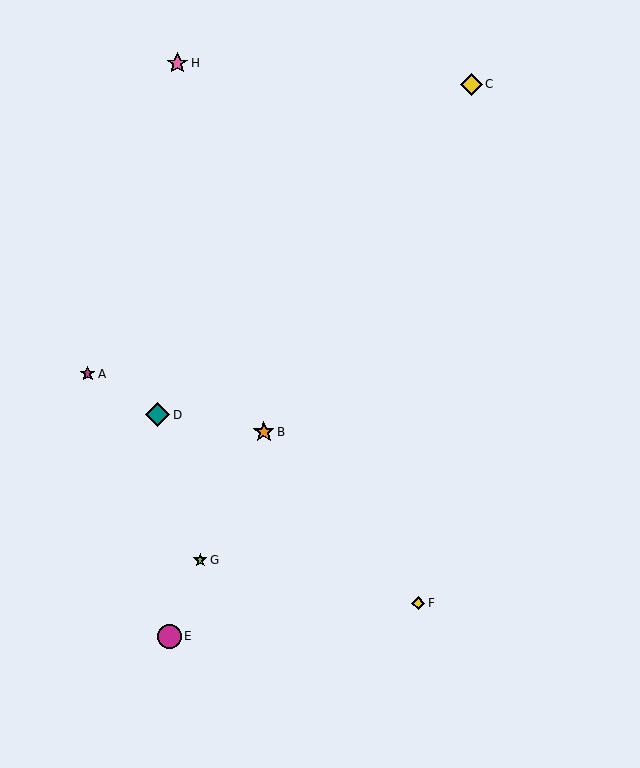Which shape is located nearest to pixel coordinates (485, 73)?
The yellow diamond (labeled C) at (472, 84) is nearest to that location.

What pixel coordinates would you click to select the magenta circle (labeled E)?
Click at (169, 636) to select the magenta circle E.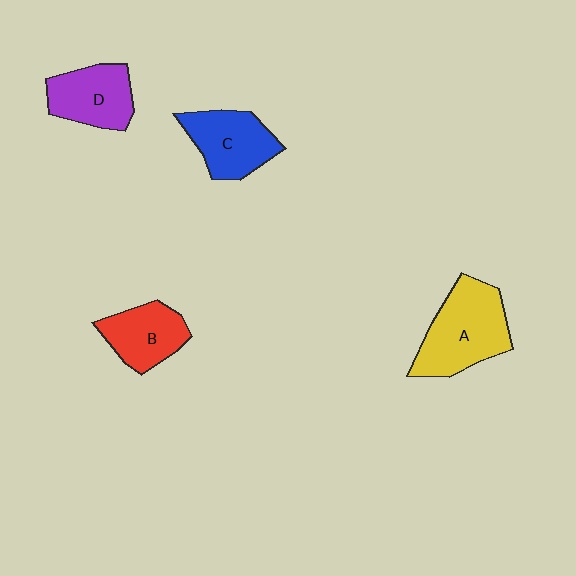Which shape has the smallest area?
Shape B (red).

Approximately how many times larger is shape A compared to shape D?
Approximately 1.4 times.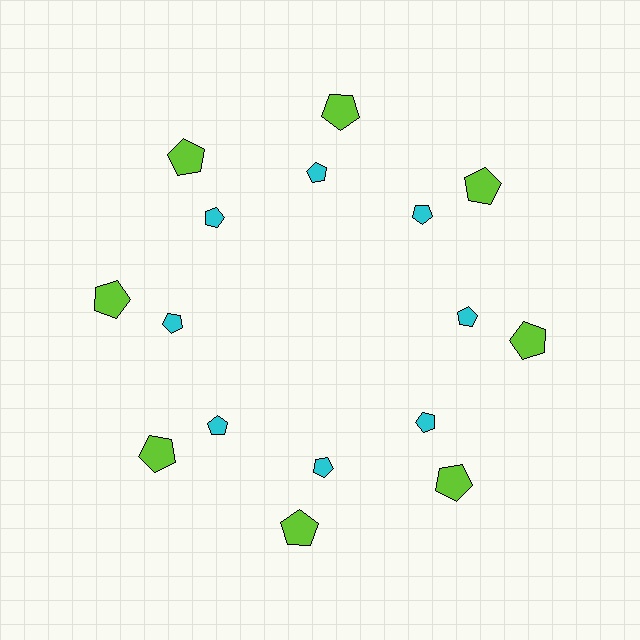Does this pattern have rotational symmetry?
Yes, this pattern has 8-fold rotational symmetry. It looks the same after rotating 45 degrees around the center.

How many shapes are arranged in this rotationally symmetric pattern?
There are 16 shapes, arranged in 8 groups of 2.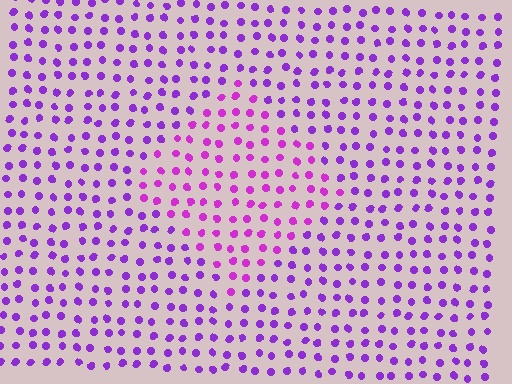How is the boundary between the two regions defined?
The boundary is defined purely by a slight shift in hue (about 25 degrees). Spacing, size, and orientation are identical on both sides.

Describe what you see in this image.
The image is filled with small purple elements in a uniform arrangement. A diamond-shaped region is visible where the elements are tinted to a slightly different hue, forming a subtle color boundary.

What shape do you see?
I see a diamond.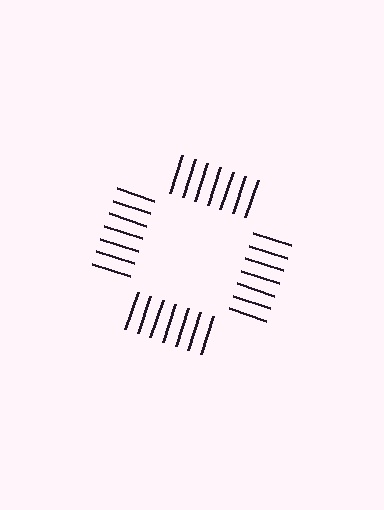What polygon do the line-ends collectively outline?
An illusory square — the line segments terminate on its edges but no continuous stroke is drawn.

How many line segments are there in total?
28 — 7 along each of the 4 edges.